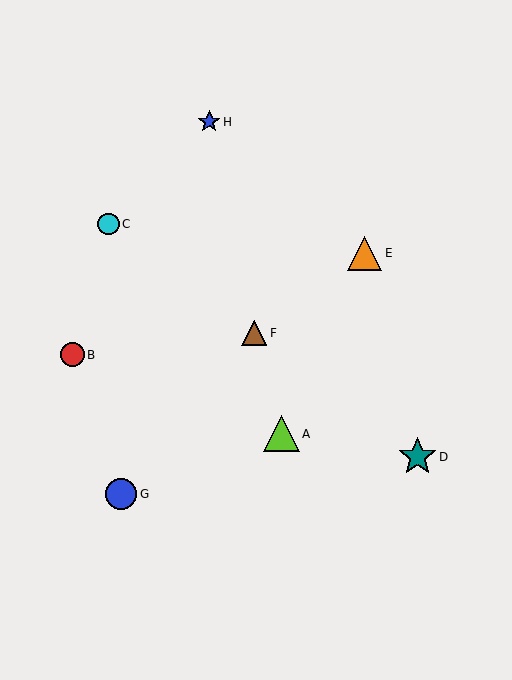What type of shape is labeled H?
Shape H is a blue star.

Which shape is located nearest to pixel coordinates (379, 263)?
The orange triangle (labeled E) at (365, 253) is nearest to that location.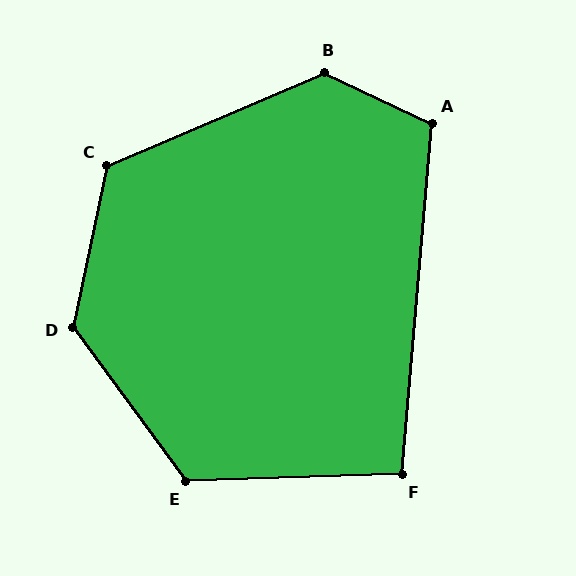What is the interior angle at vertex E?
Approximately 124 degrees (obtuse).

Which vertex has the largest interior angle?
D, at approximately 132 degrees.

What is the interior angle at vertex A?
Approximately 111 degrees (obtuse).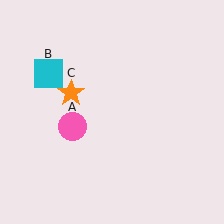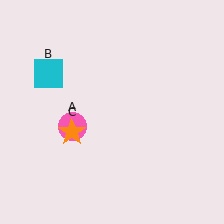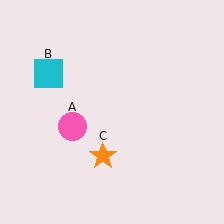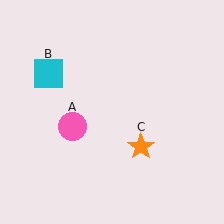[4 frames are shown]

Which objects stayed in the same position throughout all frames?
Pink circle (object A) and cyan square (object B) remained stationary.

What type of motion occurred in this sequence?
The orange star (object C) rotated counterclockwise around the center of the scene.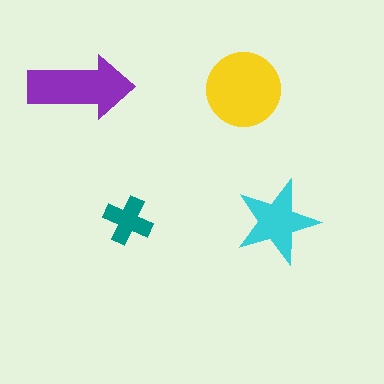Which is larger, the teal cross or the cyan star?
The cyan star.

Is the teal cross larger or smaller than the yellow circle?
Smaller.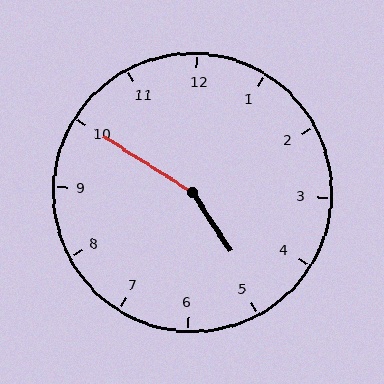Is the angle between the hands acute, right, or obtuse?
It is obtuse.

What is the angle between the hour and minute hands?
Approximately 155 degrees.